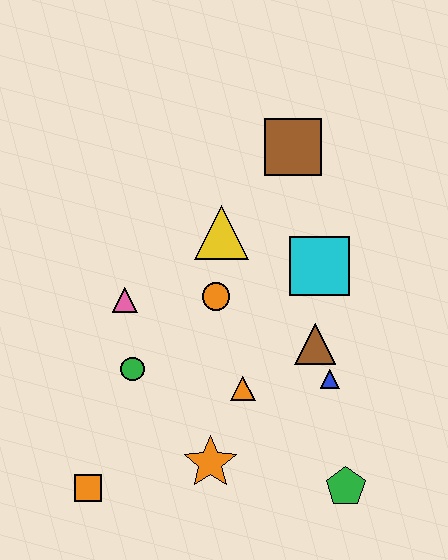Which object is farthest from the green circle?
The brown square is farthest from the green circle.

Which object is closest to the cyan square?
The brown triangle is closest to the cyan square.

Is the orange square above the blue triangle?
No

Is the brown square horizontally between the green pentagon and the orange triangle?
Yes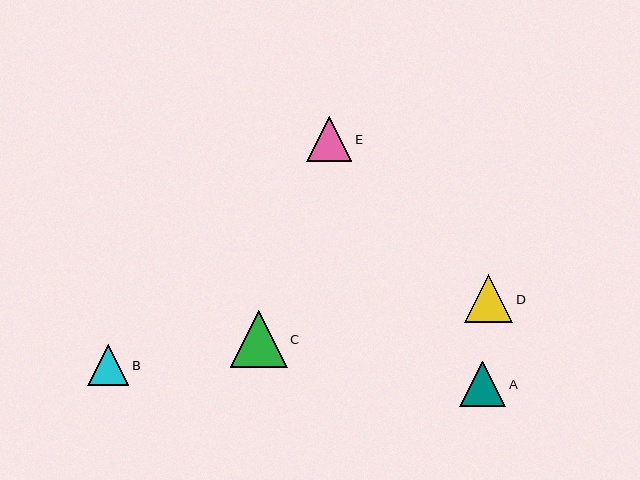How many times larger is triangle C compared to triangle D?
Triangle C is approximately 1.2 times the size of triangle D.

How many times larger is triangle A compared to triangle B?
Triangle A is approximately 1.1 times the size of triangle B.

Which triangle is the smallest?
Triangle B is the smallest with a size of approximately 41 pixels.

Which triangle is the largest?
Triangle C is the largest with a size of approximately 57 pixels.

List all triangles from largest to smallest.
From largest to smallest: C, D, A, E, B.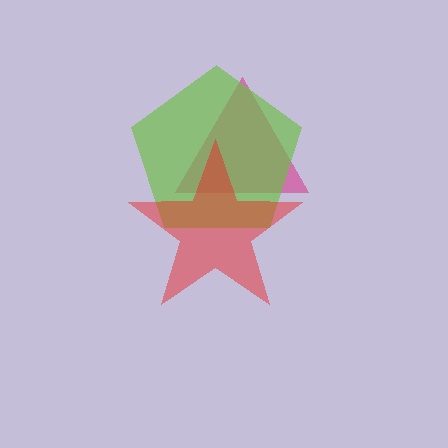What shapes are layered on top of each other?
The layered shapes are: a magenta triangle, a lime pentagon, a red star.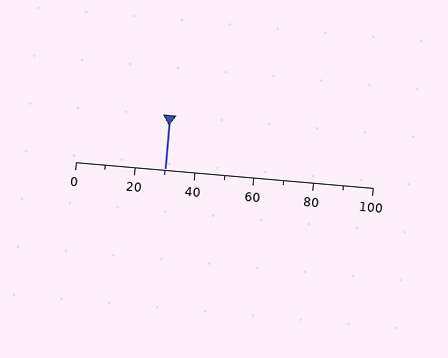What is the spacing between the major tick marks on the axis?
The major ticks are spaced 20 apart.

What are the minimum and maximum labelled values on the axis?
The axis runs from 0 to 100.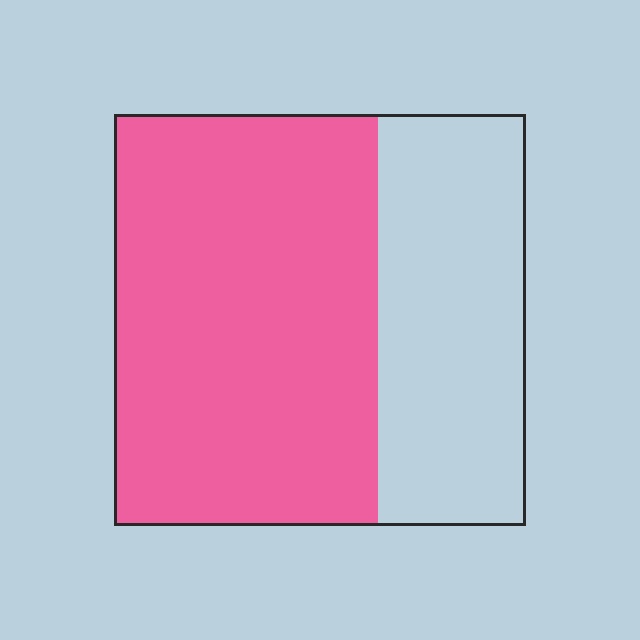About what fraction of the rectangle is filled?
About five eighths (5/8).